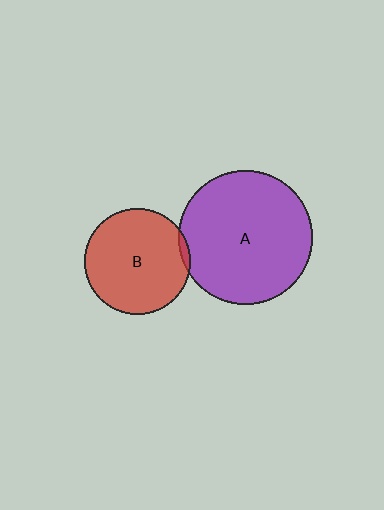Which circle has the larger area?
Circle A (purple).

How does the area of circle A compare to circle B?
Approximately 1.6 times.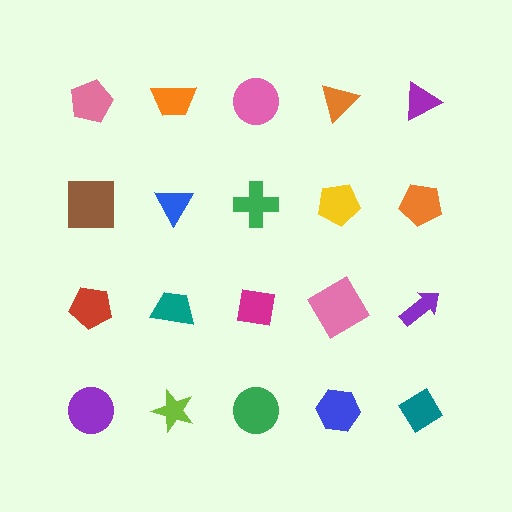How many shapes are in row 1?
5 shapes.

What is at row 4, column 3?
A green circle.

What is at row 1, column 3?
A pink circle.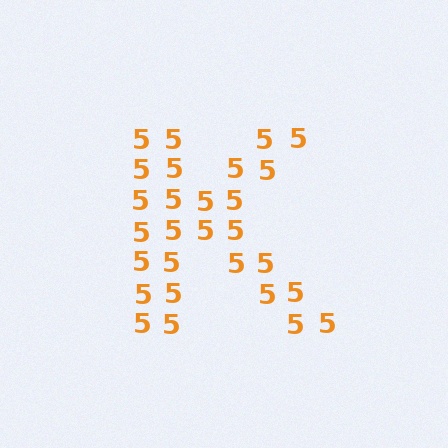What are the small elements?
The small elements are digit 5's.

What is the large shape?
The large shape is the letter K.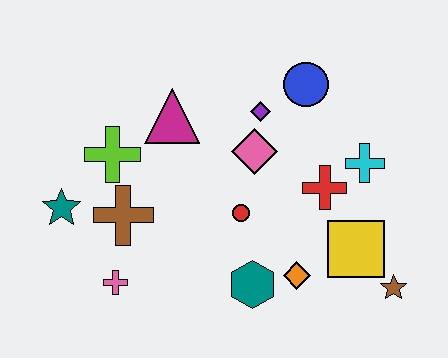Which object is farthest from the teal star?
The brown star is farthest from the teal star.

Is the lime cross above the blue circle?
No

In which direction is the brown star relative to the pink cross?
The brown star is to the right of the pink cross.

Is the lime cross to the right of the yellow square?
No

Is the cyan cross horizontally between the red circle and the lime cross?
No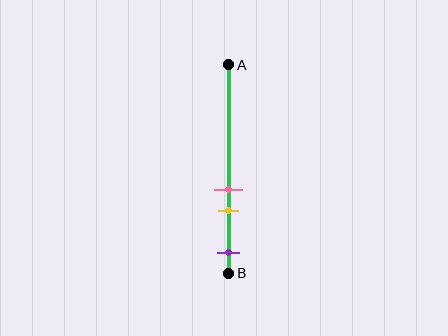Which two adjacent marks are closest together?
The pink and yellow marks are the closest adjacent pair.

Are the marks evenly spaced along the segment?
No, the marks are not evenly spaced.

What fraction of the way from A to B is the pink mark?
The pink mark is approximately 60% (0.6) of the way from A to B.